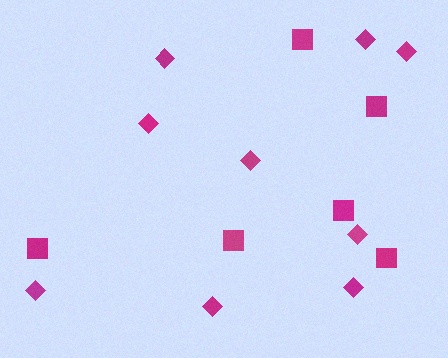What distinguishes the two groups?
There are 2 groups: one group of squares (6) and one group of diamonds (9).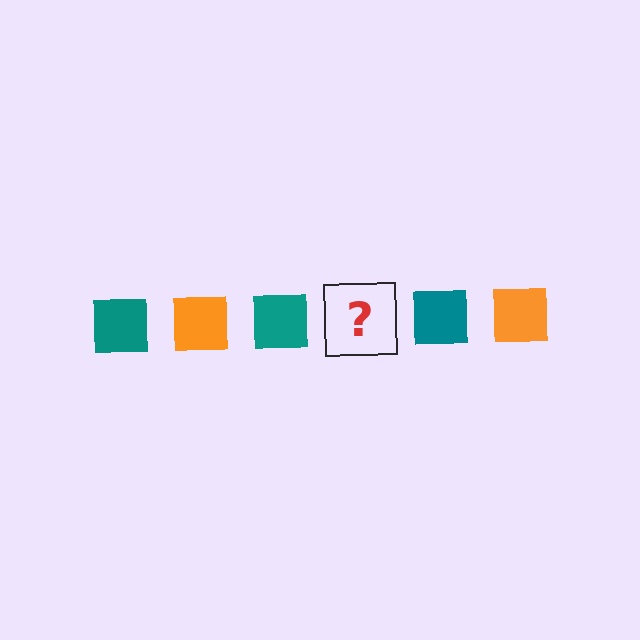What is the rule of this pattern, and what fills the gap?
The rule is that the pattern cycles through teal, orange squares. The gap should be filled with an orange square.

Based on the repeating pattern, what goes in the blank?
The blank should be an orange square.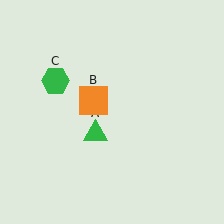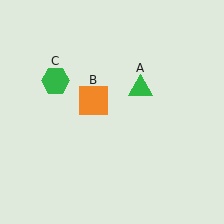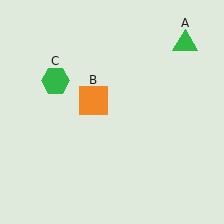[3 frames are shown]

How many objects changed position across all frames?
1 object changed position: green triangle (object A).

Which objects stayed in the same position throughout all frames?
Orange square (object B) and green hexagon (object C) remained stationary.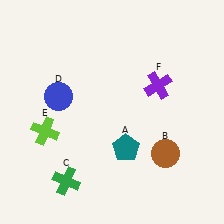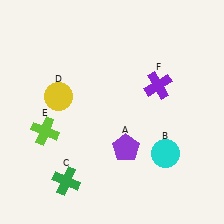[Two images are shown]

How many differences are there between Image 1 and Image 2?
There are 3 differences between the two images.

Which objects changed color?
A changed from teal to purple. B changed from brown to cyan. D changed from blue to yellow.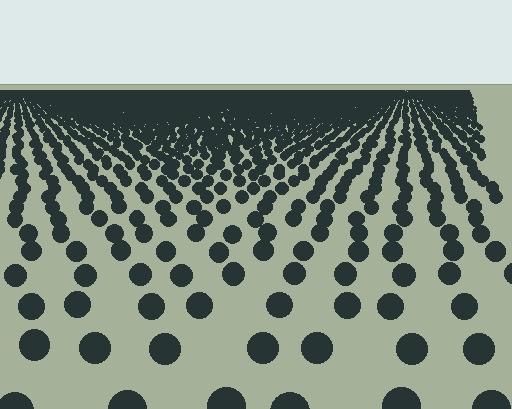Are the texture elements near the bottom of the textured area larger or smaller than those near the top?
Larger. Near the bottom, elements are closer to the viewer and appear at a bigger on-screen size.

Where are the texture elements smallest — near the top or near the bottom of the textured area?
Near the top.